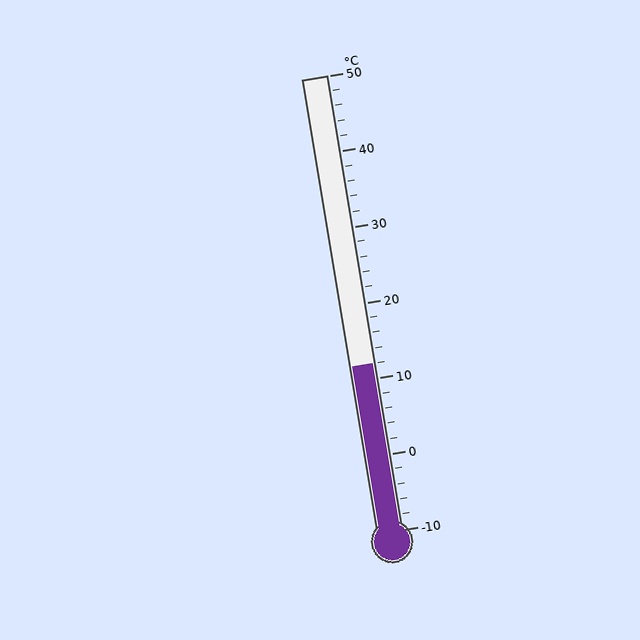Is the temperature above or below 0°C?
The temperature is above 0°C.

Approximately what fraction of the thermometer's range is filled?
The thermometer is filled to approximately 35% of its range.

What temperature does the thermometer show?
The thermometer shows approximately 12°C.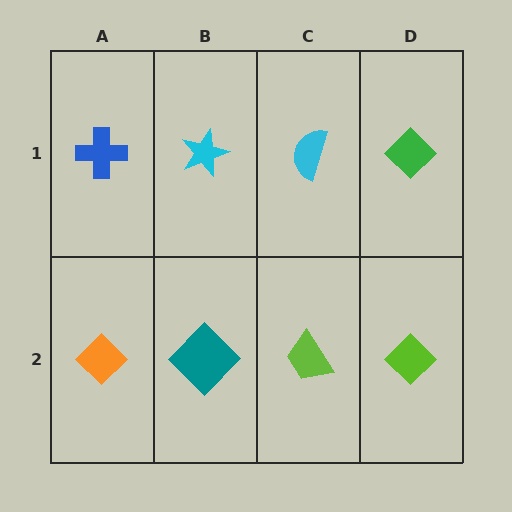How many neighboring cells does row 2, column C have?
3.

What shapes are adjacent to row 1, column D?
A lime diamond (row 2, column D), a cyan semicircle (row 1, column C).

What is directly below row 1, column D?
A lime diamond.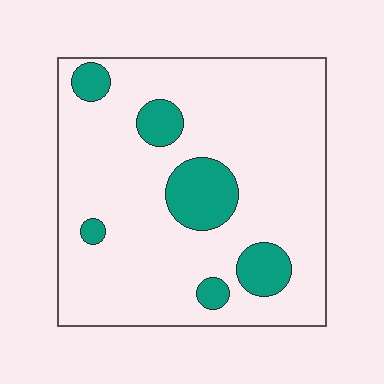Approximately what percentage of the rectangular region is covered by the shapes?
Approximately 15%.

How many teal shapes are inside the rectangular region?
6.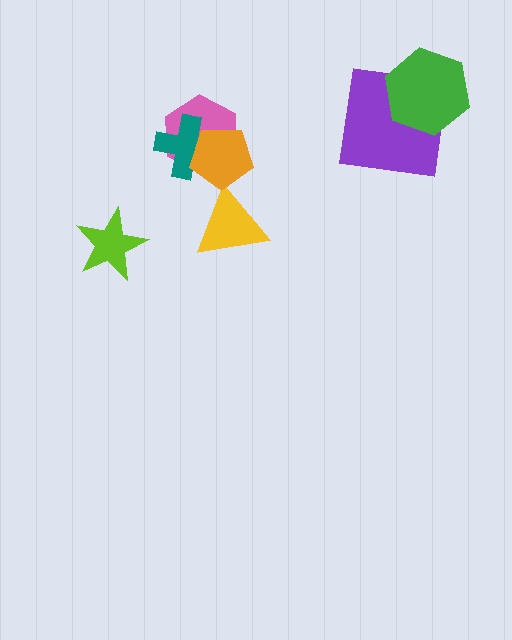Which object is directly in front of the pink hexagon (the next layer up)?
The teal cross is directly in front of the pink hexagon.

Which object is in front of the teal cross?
The orange pentagon is in front of the teal cross.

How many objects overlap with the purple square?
1 object overlaps with the purple square.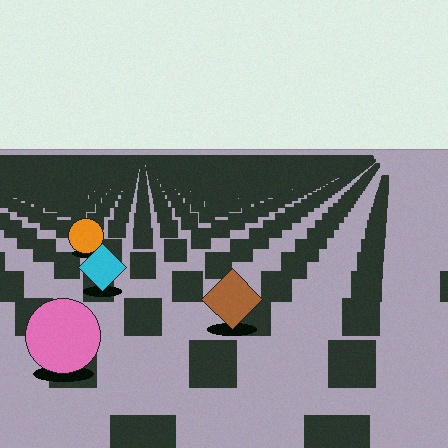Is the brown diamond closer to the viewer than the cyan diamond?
Yes. The brown diamond is closer — you can tell from the texture gradient: the ground texture is coarser near it.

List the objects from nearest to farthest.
From nearest to farthest: the pink circle, the brown diamond, the cyan diamond, the orange circle.